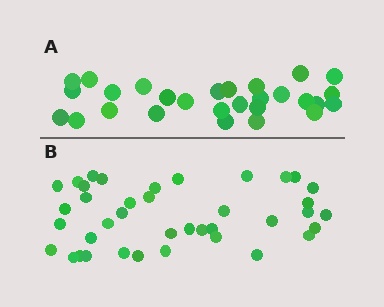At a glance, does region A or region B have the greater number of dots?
Region B (the bottom region) has more dots.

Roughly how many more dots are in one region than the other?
Region B has roughly 12 or so more dots than region A.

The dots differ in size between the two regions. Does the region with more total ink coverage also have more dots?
No. Region A has more total ink coverage because its dots are larger, but region B actually contains more individual dots. Total area can be misleading — the number of items is what matters here.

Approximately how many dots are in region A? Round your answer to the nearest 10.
About 30 dots. (The exact count is 28, which rounds to 30.)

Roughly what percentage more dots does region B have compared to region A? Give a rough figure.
About 40% more.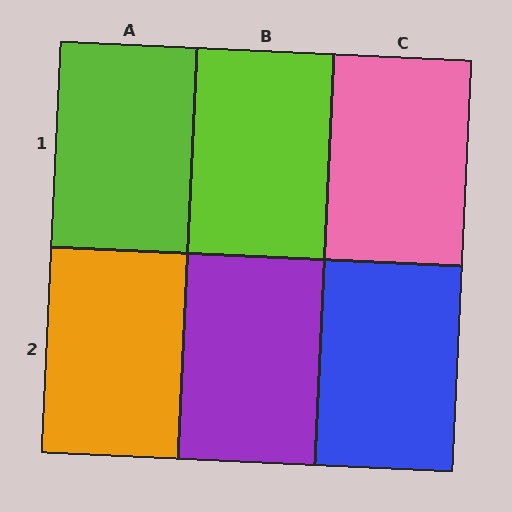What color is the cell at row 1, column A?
Lime.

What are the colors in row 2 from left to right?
Orange, purple, blue.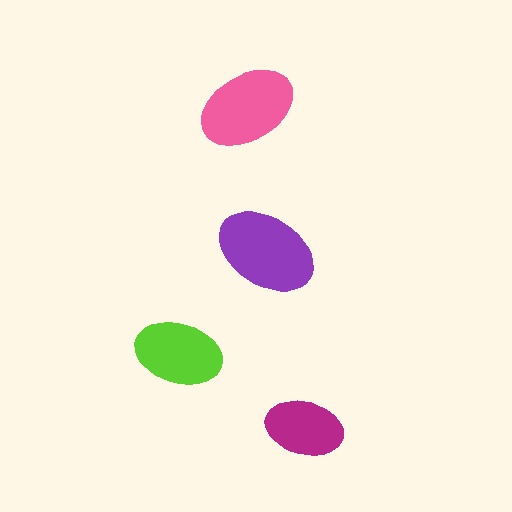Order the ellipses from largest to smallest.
the purple one, the pink one, the lime one, the magenta one.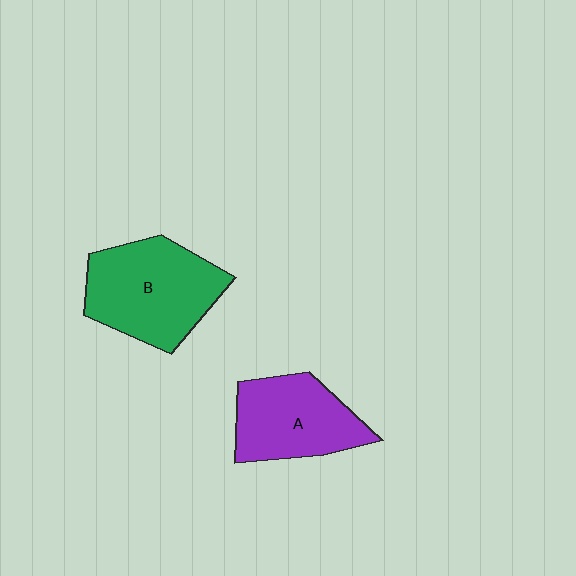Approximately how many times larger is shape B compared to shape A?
Approximately 1.2 times.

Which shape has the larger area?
Shape B (green).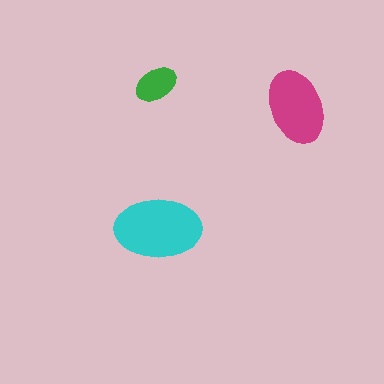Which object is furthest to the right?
The magenta ellipse is rightmost.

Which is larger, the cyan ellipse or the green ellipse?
The cyan one.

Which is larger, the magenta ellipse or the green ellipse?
The magenta one.